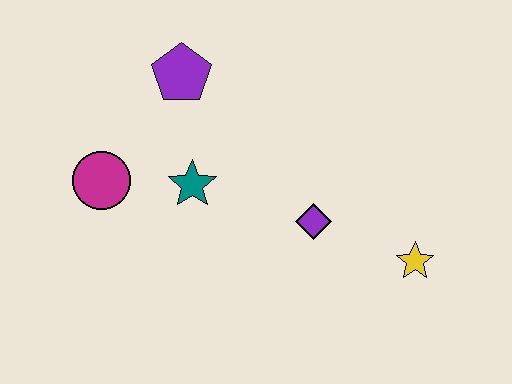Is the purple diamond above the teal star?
No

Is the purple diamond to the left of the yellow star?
Yes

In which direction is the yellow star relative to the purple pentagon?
The yellow star is to the right of the purple pentagon.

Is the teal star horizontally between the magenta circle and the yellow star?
Yes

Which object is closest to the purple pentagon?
The teal star is closest to the purple pentagon.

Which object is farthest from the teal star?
The yellow star is farthest from the teal star.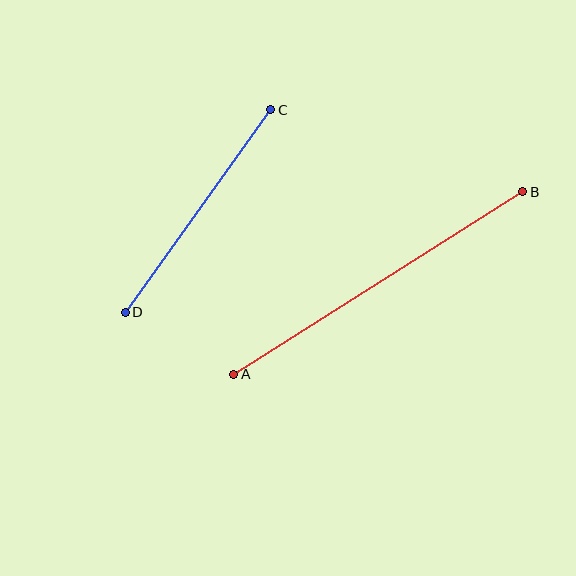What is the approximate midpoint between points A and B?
The midpoint is at approximately (378, 283) pixels.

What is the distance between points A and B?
The distance is approximately 342 pixels.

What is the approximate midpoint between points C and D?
The midpoint is at approximately (198, 211) pixels.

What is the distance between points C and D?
The distance is approximately 249 pixels.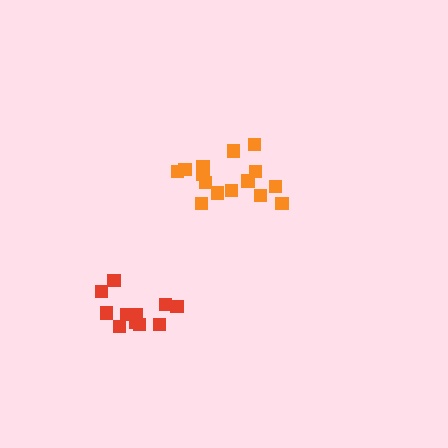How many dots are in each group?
Group 1: 15 dots, Group 2: 11 dots (26 total).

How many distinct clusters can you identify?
There are 2 distinct clusters.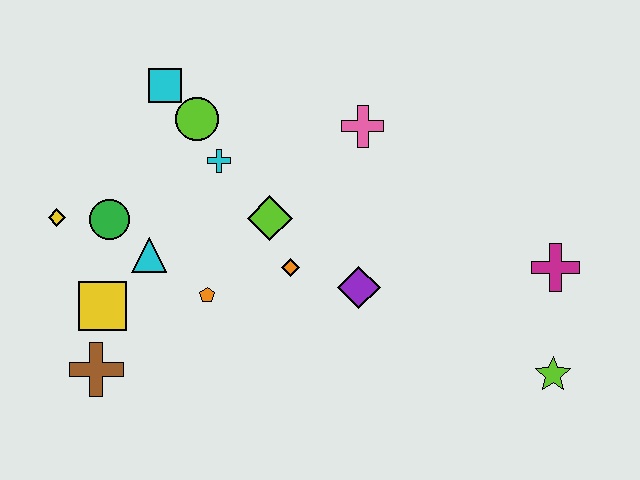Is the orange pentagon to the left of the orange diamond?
Yes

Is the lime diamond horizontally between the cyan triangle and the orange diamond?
Yes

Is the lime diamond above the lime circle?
No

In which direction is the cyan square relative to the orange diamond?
The cyan square is above the orange diamond.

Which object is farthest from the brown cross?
The magenta cross is farthest from the brown cross.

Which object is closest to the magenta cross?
The lime star is closest to the magenta cross.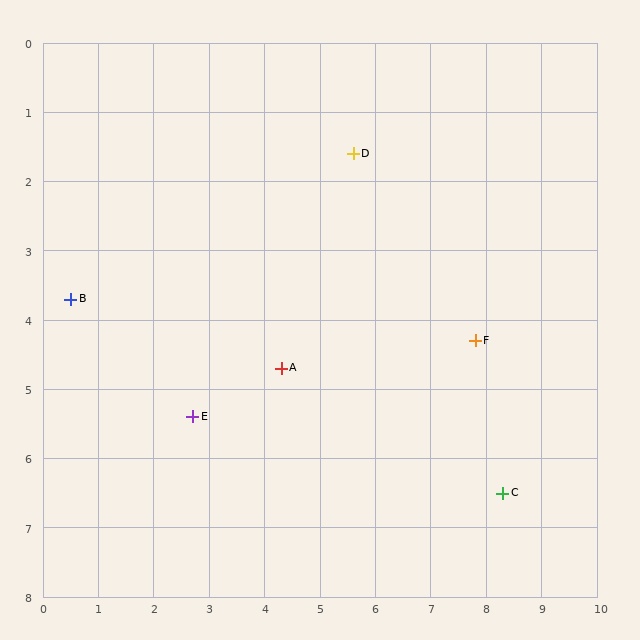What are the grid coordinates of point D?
Point D is at approximately (5.6, 1.6).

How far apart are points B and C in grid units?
Points B and C are about 8.3 grid units apart.